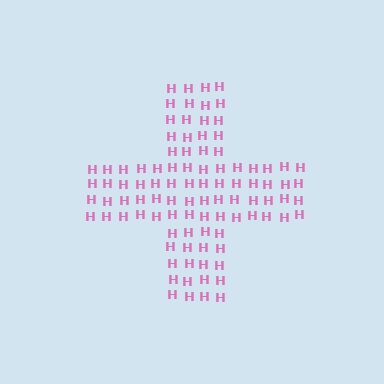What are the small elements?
The small elements are letter H's.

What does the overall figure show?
The overall figure shows a cross.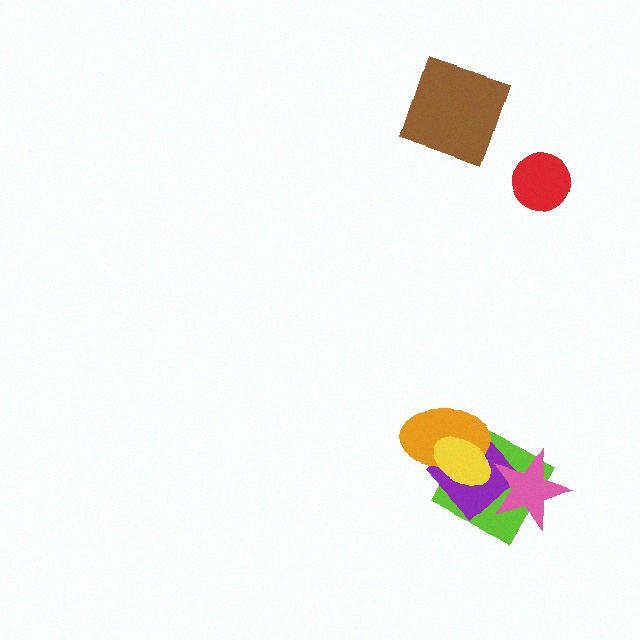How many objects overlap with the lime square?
4 objects overlap with the lime square.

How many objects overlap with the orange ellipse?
3 objects overlap with the orange ellipse.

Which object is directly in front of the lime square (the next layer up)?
The purple diamond is directly in front of the lime square.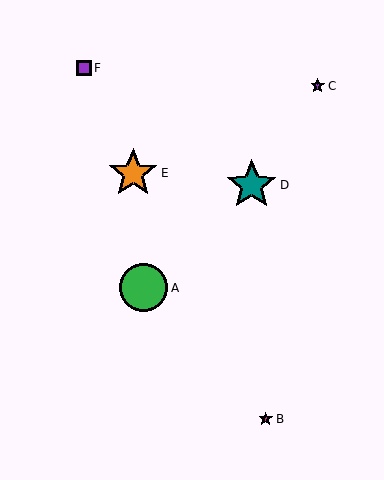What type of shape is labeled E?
Shape E is an orange star.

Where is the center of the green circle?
The center of the green circle is at (144, 288).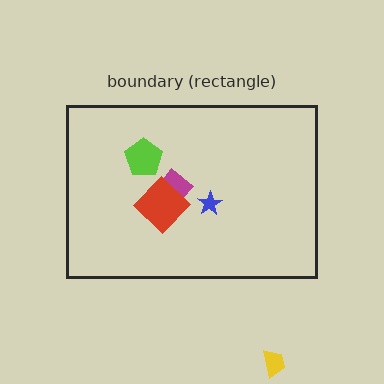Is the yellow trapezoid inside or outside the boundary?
Outside.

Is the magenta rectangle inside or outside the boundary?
Inside.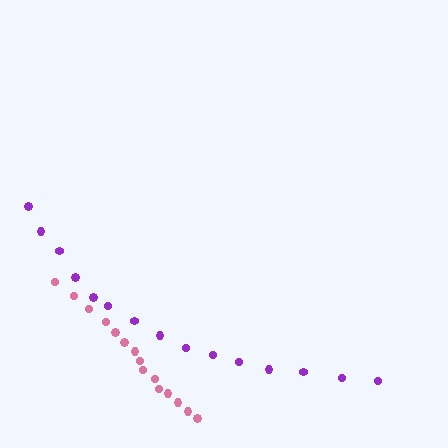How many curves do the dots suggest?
There are 2 distinct paths.